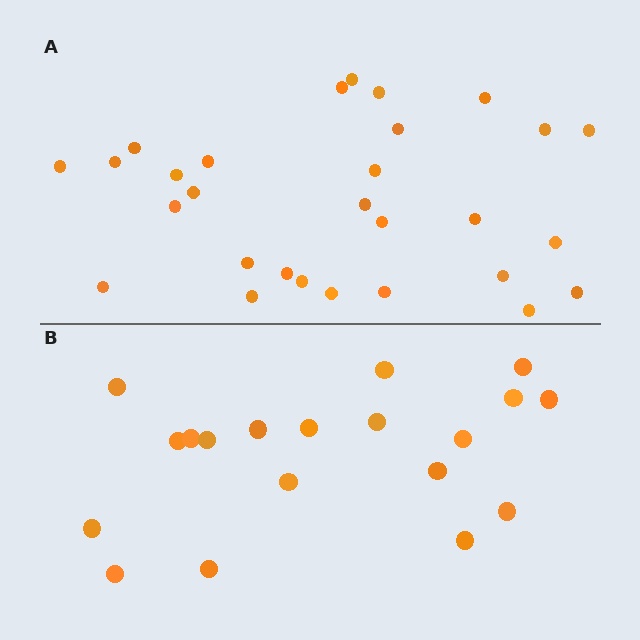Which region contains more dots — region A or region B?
Region A (the top region) has more dots.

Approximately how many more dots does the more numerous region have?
Region A has roughly 10 or so more dots than region B.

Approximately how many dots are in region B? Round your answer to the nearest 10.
About 20 dots. (The exact count is 19, which rounds to 20.)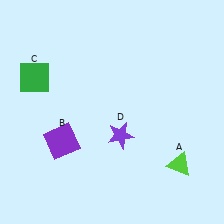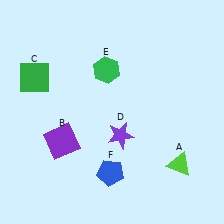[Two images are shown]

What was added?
A green hexagon (E), a blue pentagon (F) were added in Image 2.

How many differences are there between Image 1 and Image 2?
There are 2 differences between the two images.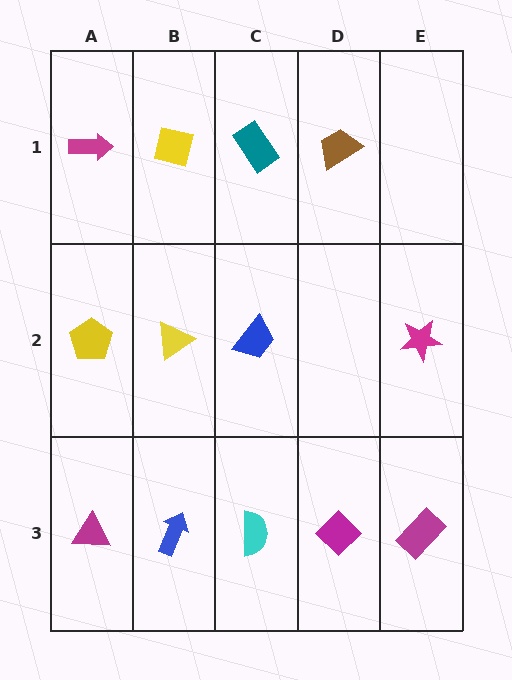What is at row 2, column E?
A magenta star.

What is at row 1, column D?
A brown trapezoid.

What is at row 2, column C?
A blue trapezoid.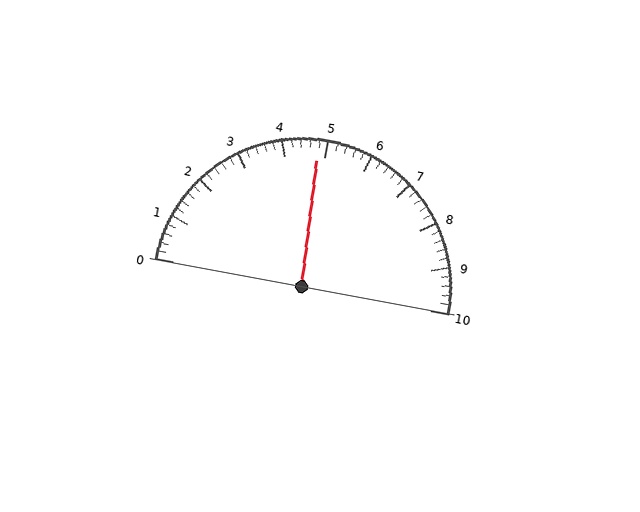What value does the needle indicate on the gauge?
The needle indicates approximately 4.8.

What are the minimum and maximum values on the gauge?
The gauge ranges from 0 to 10.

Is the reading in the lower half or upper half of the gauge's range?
The reading is in the lower half of the range (0 to 10).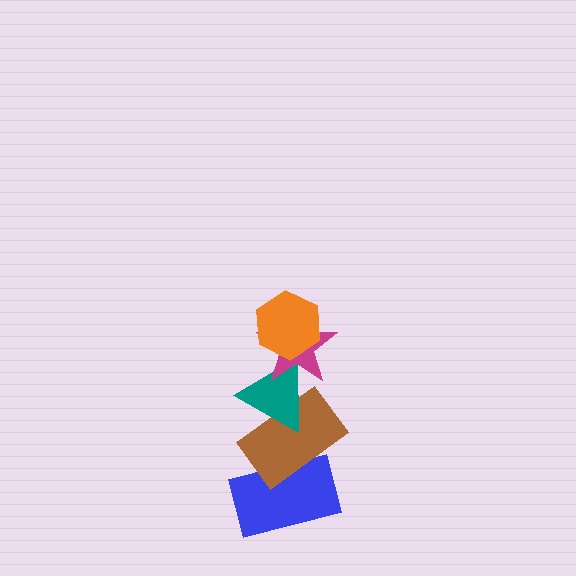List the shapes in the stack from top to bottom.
From top to bottom: the orange hexagon, the magenta star, the teal triangle, the brown rectangle, the blue rectangle.